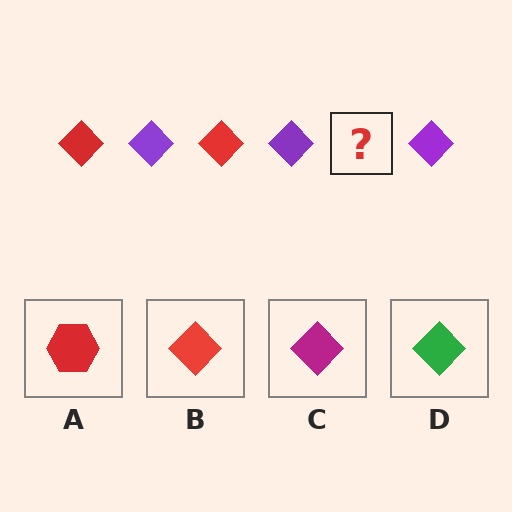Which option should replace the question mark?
Option B.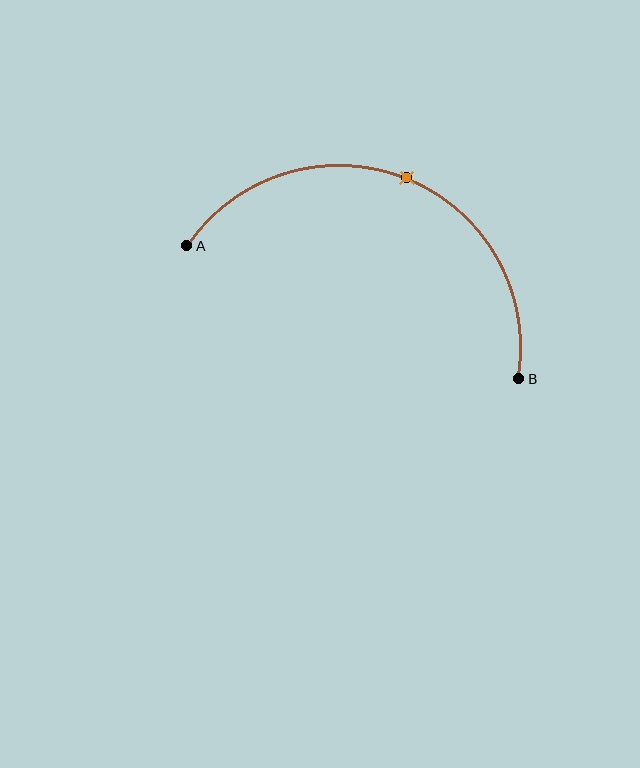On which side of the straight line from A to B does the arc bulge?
The arc bulges above the straight line connecting A and B.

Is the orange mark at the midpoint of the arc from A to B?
Yes. The orange mark lies on the arc at equal arc-length from both A and B — it is the arc midpoint.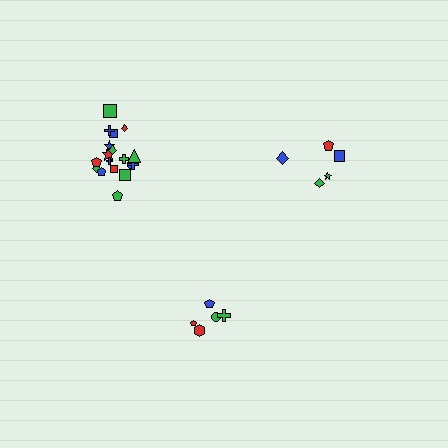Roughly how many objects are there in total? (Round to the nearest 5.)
Roughly 30 objects in total.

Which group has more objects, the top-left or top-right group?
The top-left group.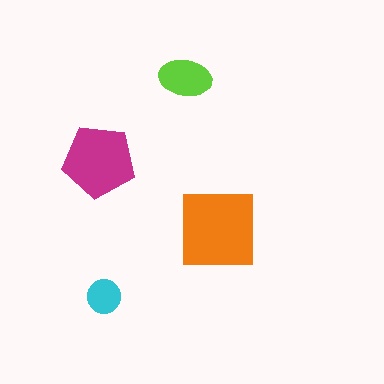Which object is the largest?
The orange square.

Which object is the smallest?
The cyan circle.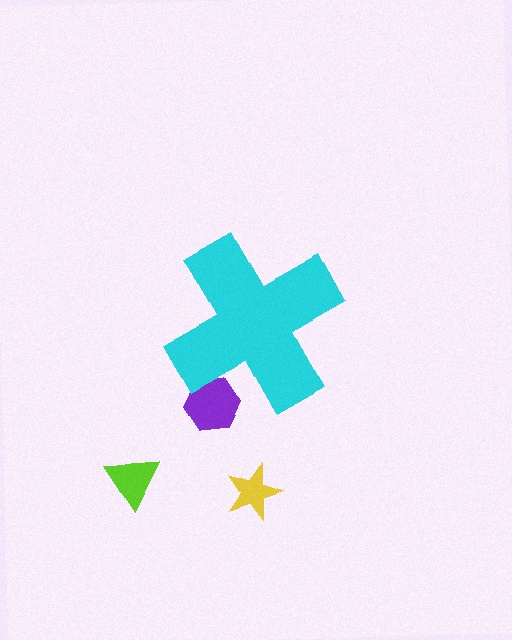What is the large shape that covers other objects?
A cyan cross.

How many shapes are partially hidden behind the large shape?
1 shape is partially hidden.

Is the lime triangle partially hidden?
No, the lime triangle is fully visible.